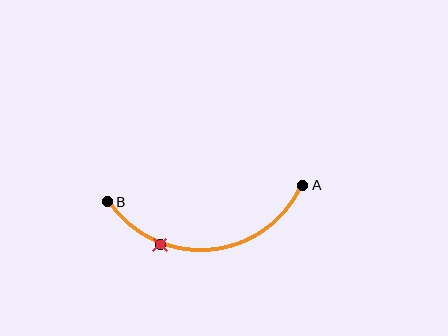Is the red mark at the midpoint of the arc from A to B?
No. The red mark lies on the arc but is closer to endpoint B. The arc midpoint would be at the point on the curve equidistant along the arc from both A and B.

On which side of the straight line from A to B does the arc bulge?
The arc bulges below the straight line connecting A and B.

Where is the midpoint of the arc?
The arc midpoint is the point on the curve farthest from the straight line joining A and B. It sits below that line.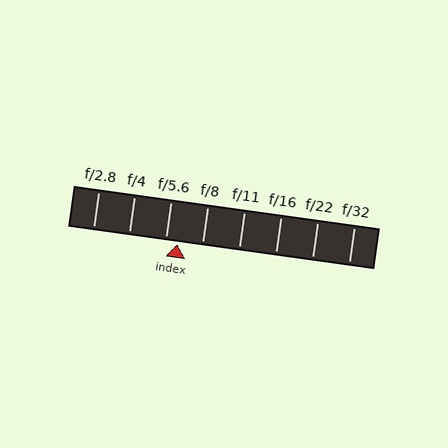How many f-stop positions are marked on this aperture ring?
There are 8 f-stop positions marked.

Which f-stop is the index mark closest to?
The index mark is closest to f/5.6.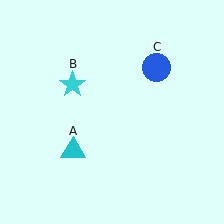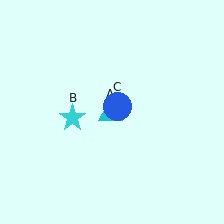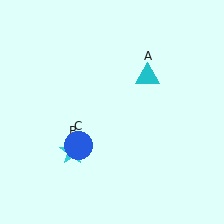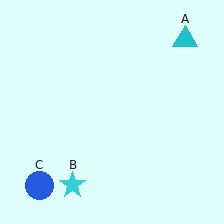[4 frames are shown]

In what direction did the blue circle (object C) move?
The blue circle (object C) moved down and to the left.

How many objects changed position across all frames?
3 objects changed position: cyan triangle (object A), cyan star (object B), blue circle (object C).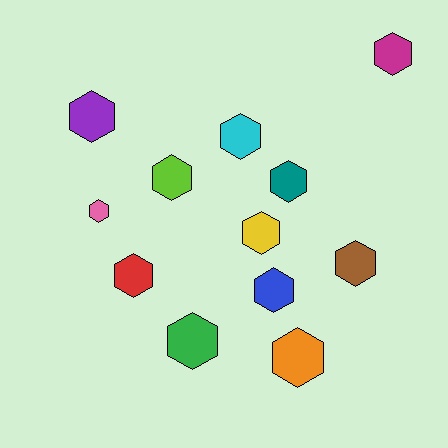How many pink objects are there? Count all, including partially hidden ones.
There is 1 pink object.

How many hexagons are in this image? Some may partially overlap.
There are 12 hexagons.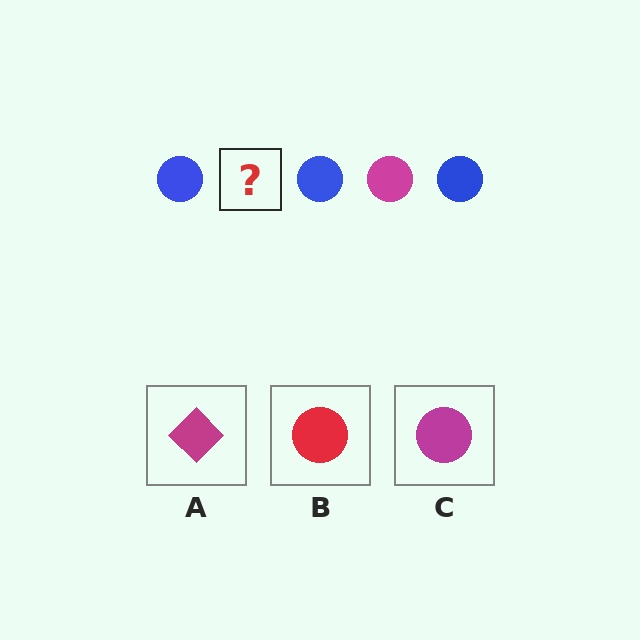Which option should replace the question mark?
Option C.